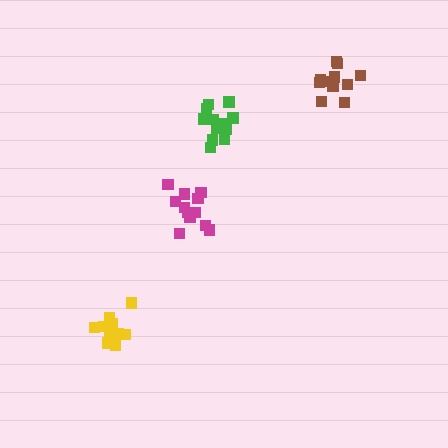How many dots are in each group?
Group 1: 12 dots, Group 2: 10 dots, Group 3: 13 dots, Group 4: 11 dots (46 total).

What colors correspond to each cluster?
The clusters are colored: green, yellow, magenta, brown.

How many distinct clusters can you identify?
There are 4 distinct clusters.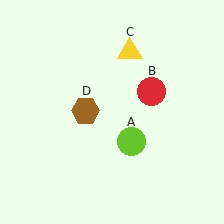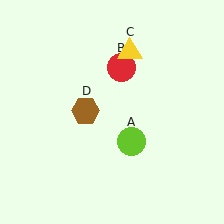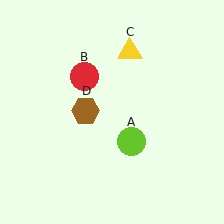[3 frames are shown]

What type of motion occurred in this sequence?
The red circle (object B) rotated counterclockwise around the center of the scene.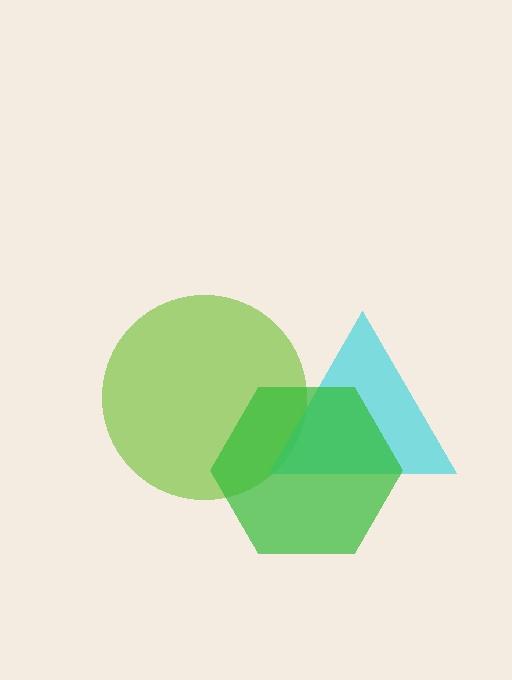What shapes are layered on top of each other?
The layered shapes are: a lime circle, a cyan triangle, a green hexagon.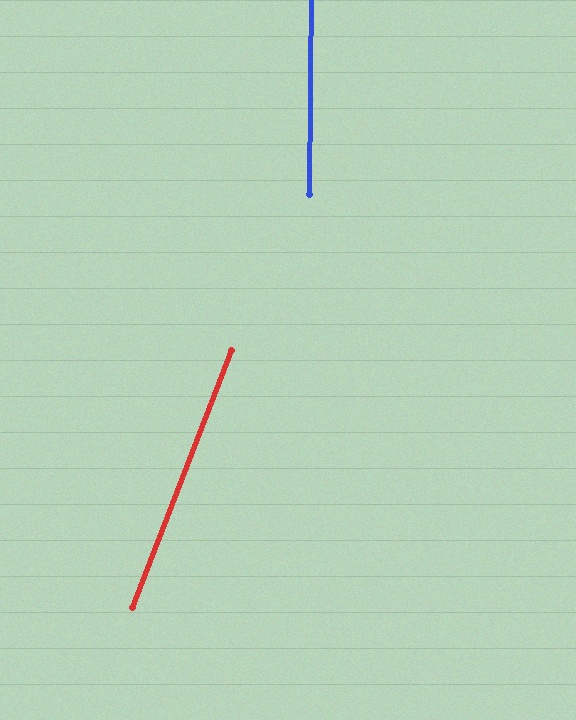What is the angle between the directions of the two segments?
Approximately 21 degrees.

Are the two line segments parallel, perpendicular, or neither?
Neither parallel nor perpendicular — they differ by about 21°.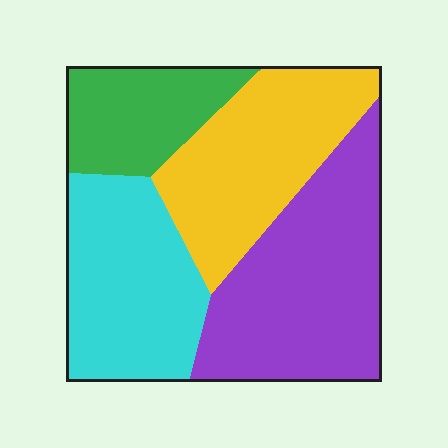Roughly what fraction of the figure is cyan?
Cyan covers roughly 25% of the figure.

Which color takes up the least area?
Green, at roughly 15%.